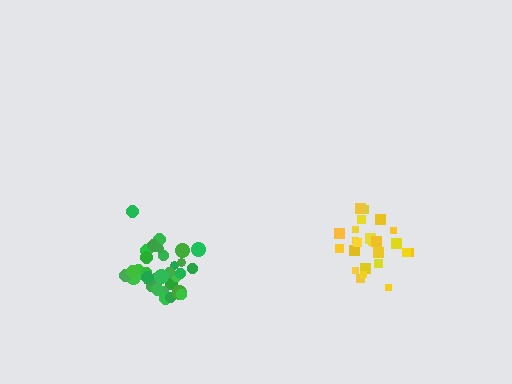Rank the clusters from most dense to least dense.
green, yellow.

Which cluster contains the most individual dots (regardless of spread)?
Green (33).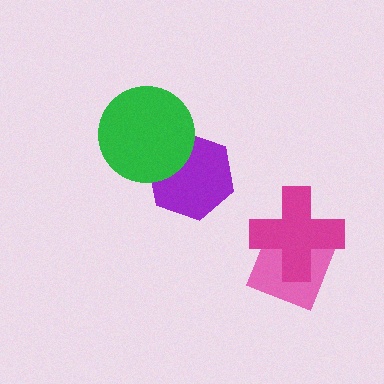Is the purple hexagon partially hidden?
Yes, it is partially covered by another shape.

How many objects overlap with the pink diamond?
1 object overlaps with the pink diamond.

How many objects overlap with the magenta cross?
1 object overlaps with the magenta cross.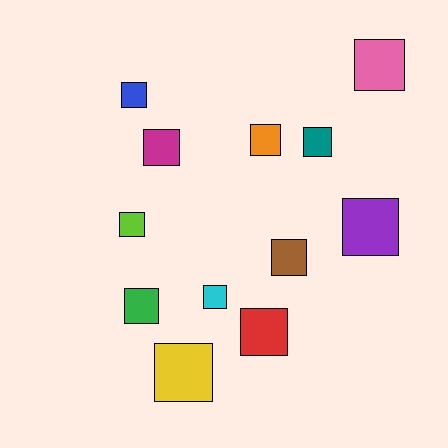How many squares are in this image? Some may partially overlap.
There are 12 squares.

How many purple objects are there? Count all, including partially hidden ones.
There is 1 purple object.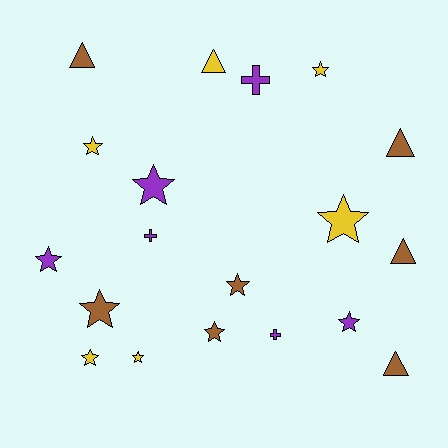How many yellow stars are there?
There are 5 yellow stars.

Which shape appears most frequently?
Star, with 11 objects.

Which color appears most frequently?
Brown, with 7 objects.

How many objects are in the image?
There are 19 objects.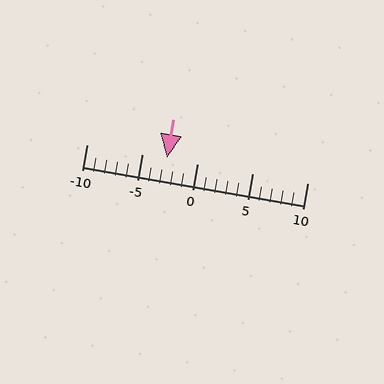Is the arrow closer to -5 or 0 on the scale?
The arrow is closer to -5.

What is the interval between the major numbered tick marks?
The major tick marks are spaced 5 units apart.